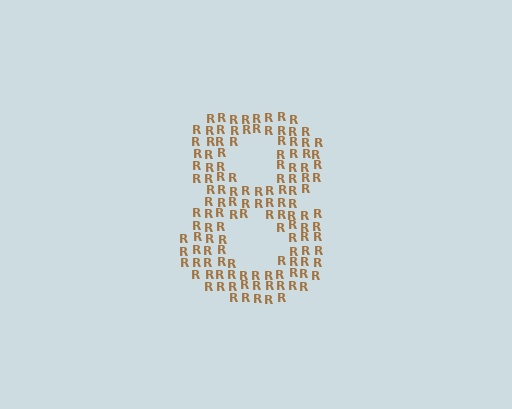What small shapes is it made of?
It is made of small letter R's.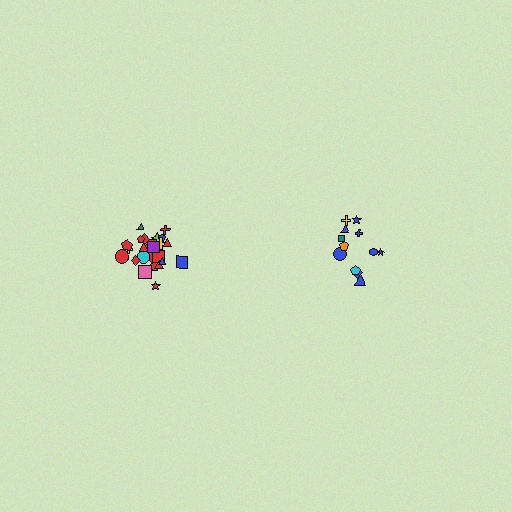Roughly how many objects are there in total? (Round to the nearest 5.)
Roughly 35 objects in total.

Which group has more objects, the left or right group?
The left group.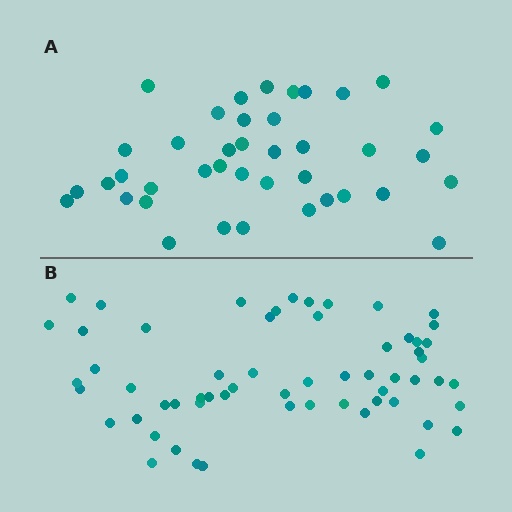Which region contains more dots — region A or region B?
Region B (the bottom region) has more dots.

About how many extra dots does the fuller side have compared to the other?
Region B has approximately 20 more dots than region A.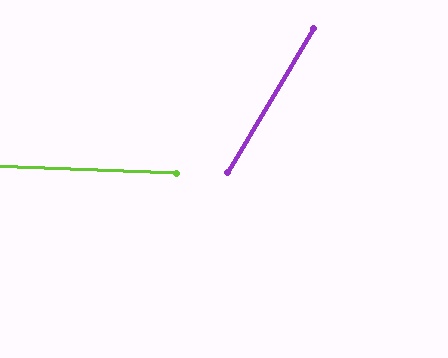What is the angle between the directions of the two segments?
Approximately 62 degrees.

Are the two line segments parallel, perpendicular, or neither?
Neither parallel nor perpendicular — they differ by about 62°.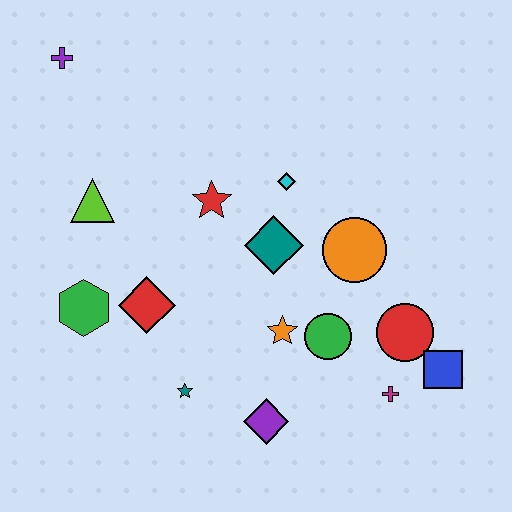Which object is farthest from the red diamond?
The blue square is farthest from the red diamond.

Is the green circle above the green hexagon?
No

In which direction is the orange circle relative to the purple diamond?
The orange circle is above the purple diamond.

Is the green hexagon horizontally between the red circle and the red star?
No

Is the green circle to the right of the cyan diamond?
Yes